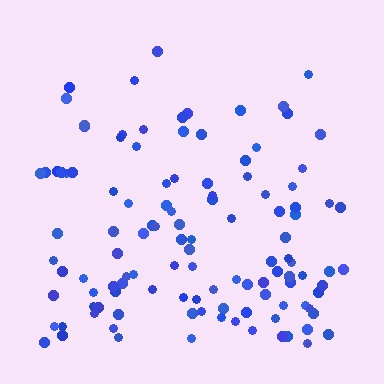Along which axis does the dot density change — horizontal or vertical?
Vertical.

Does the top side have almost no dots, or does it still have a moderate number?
Still a moderate number, just noticeably fewer than the bottom.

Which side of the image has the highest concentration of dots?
The bottom.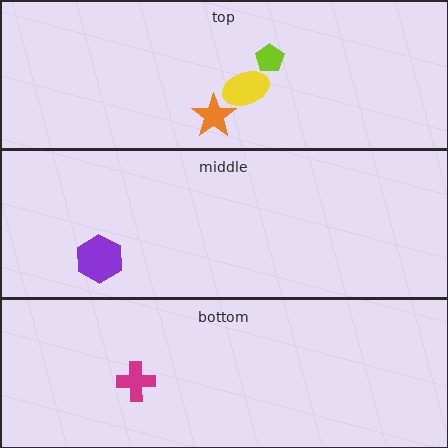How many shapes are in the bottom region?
1.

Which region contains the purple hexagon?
The middle region.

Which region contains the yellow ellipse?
The top region.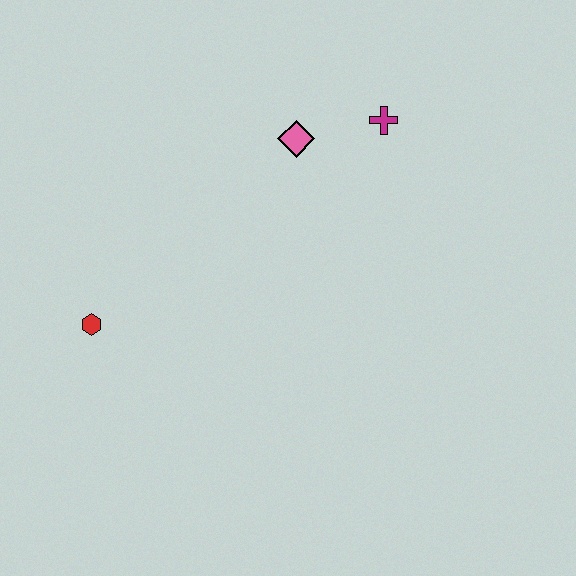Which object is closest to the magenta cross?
The pink diamond is closest to the magenta cross.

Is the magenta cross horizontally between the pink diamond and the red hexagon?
No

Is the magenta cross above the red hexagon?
Yes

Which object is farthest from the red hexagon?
The magenta cross is farthest from the red hexagon.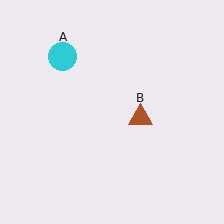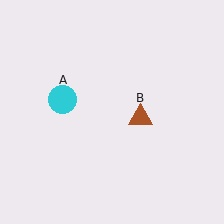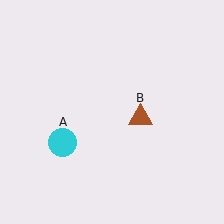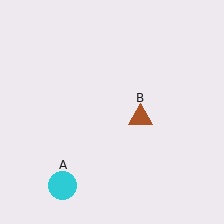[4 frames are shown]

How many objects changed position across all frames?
1 object changed position: cyan circle (object A).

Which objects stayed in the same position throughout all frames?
Brown triangle (object B) remained stationary.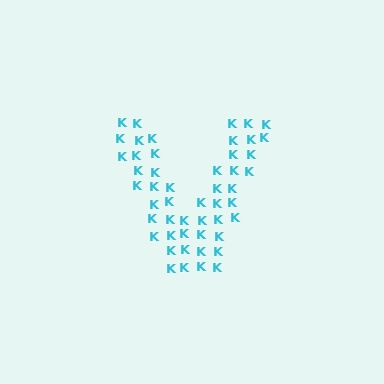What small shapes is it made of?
It is made of small letter K's.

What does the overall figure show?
The overall figure shows the letter V.